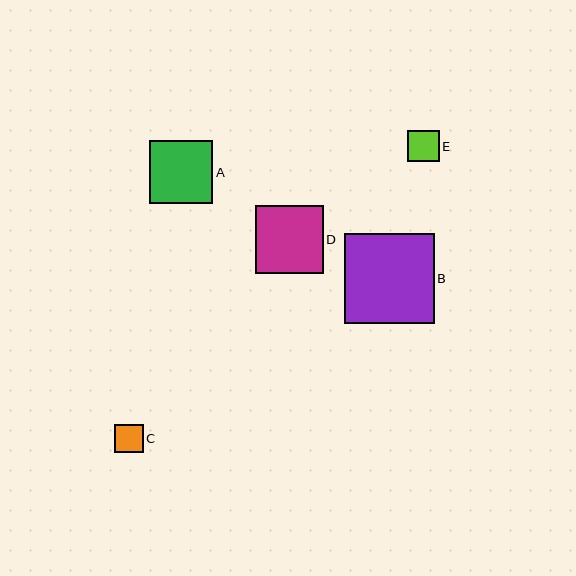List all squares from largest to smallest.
From largest to smallest: B, D, A, E, C.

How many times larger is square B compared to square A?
Square B is approximately 1.4 times the size of square A.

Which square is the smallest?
Square C is the smallest with a size of approximately 29 pixels.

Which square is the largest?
Square B is the largest with a size of approximately 90 pixels.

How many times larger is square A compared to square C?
Square A is approximately 2.2 times the size of square C.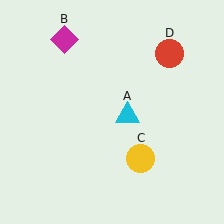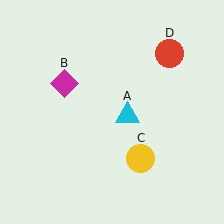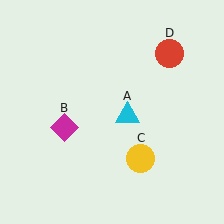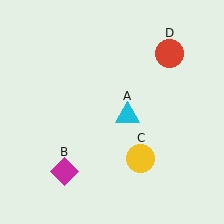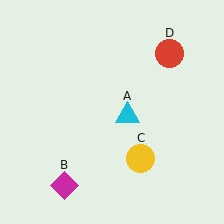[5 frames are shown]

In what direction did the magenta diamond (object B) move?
The magenta diamond (object B) moved down.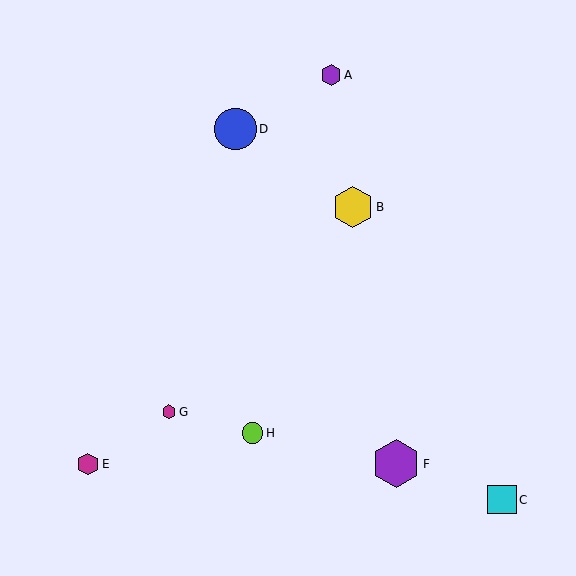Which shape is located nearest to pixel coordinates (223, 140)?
The blue circle (labeled D) at (236, 129) is nearest to that location.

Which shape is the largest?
The purple hexagon (labeled F) is the largest.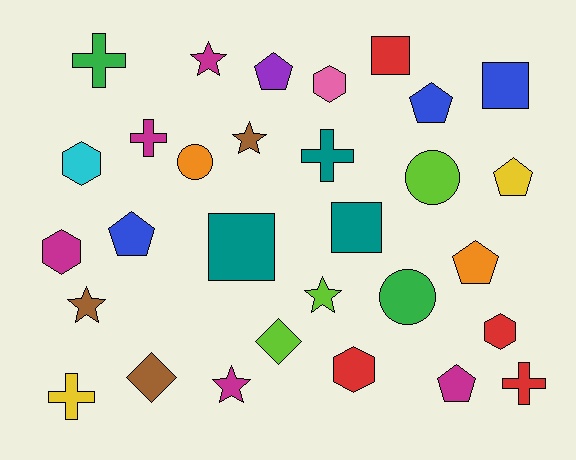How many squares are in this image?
There are 4 squares.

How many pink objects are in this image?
There is 1 pink object.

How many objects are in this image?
There are 30 objects.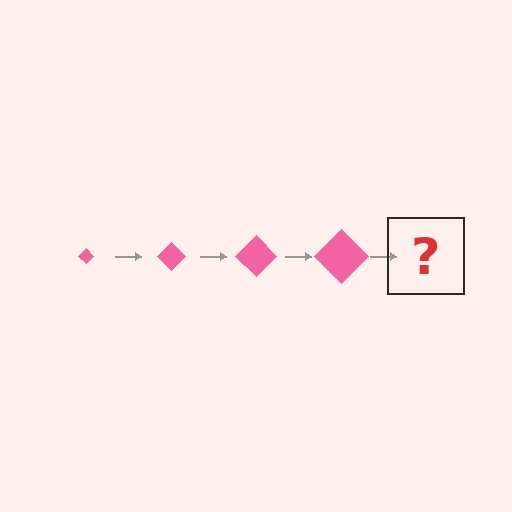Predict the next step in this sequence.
The next step is a pink diamond, larger than the previous one.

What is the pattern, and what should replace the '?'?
The pattern is that the diamond gets progressively larger each step. The '?' should be a pink diamond, larger than the previous one.